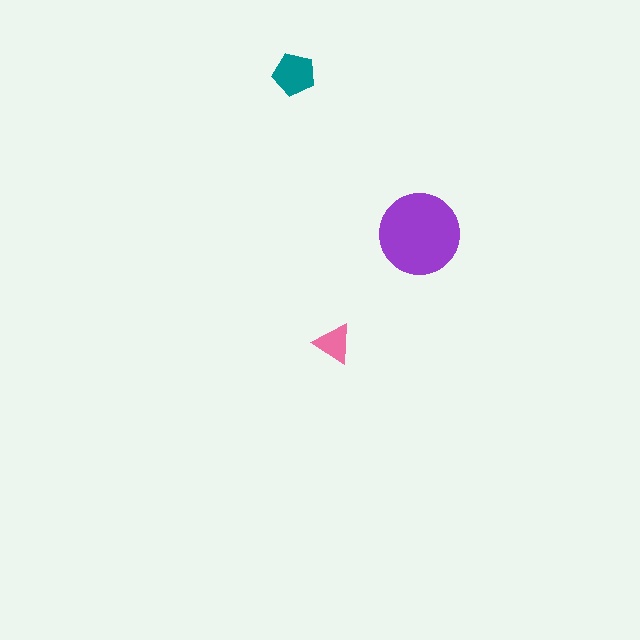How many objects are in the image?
There are 3 objects in the image.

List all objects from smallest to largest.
The pink triangle, the teal pentagon, the purple circle.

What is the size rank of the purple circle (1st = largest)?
1st.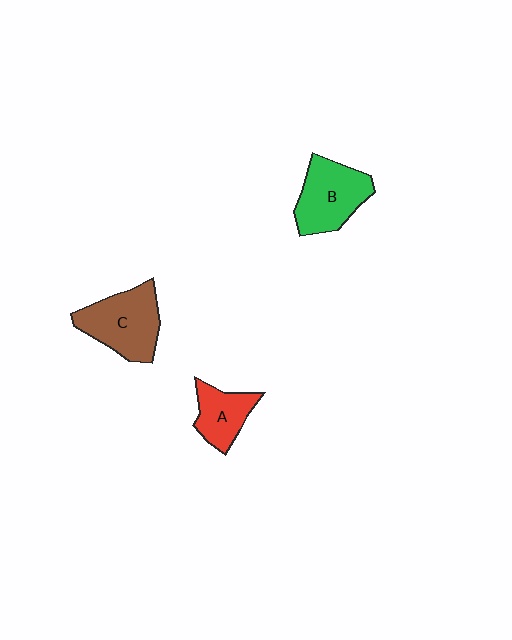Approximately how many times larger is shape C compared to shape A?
Approximately 1.6 times.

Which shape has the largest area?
Shape C (brown).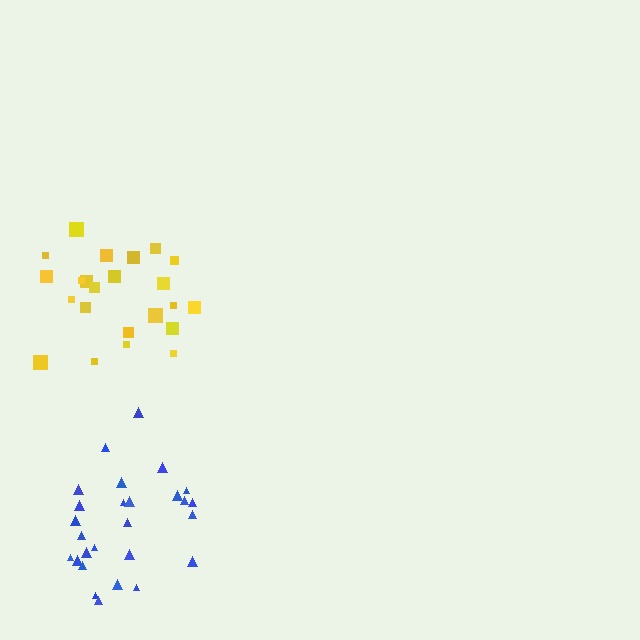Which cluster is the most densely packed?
Blue.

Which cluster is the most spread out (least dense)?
Yellow.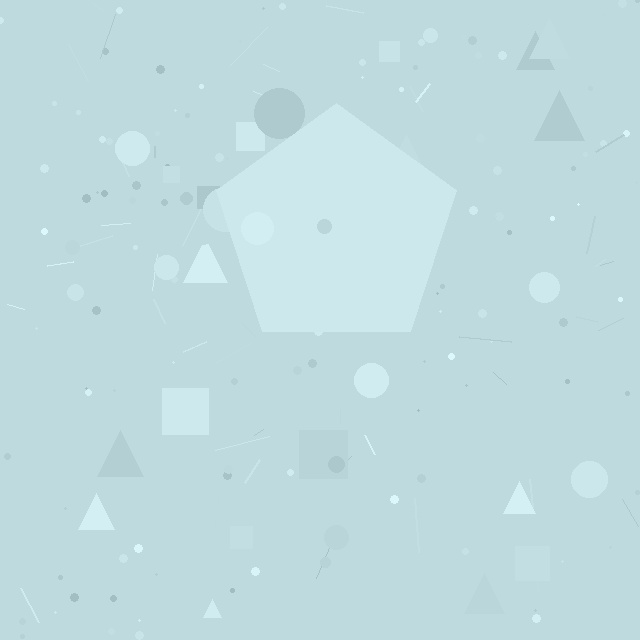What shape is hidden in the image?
A pentagon is hidden in the image.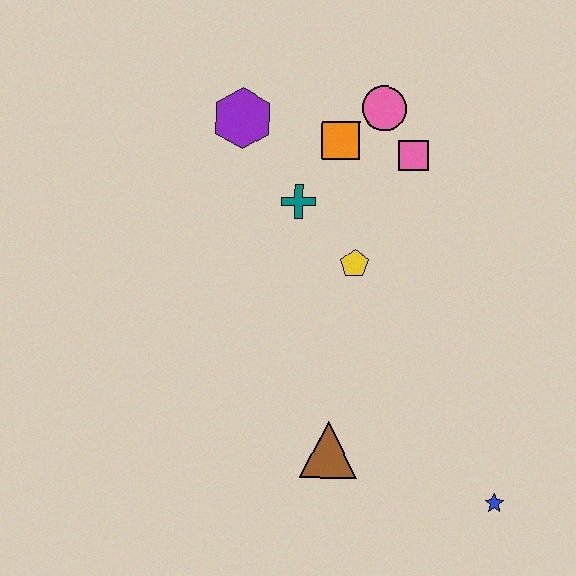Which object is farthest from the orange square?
The blue star is farthest from the orange square.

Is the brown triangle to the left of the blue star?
Yes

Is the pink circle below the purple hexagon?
No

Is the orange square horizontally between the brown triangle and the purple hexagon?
No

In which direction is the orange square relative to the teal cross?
The orange square is above the teal cross.